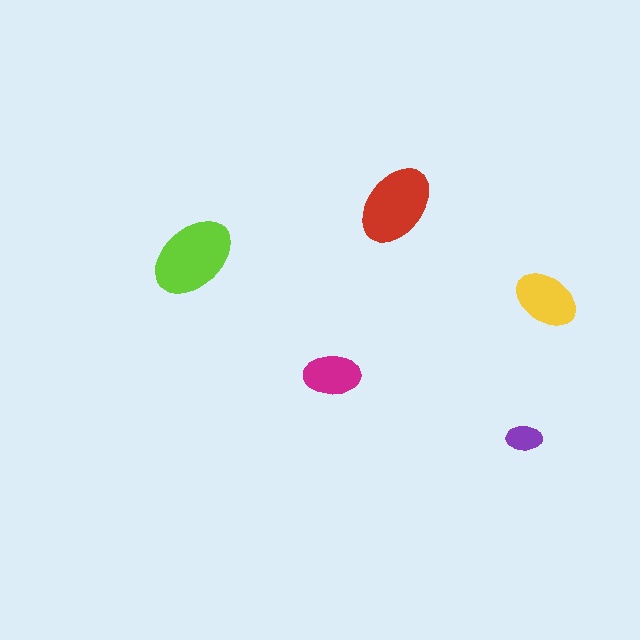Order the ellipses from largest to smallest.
the lime one, the red one, the yellow one, the magenta one, the purple one.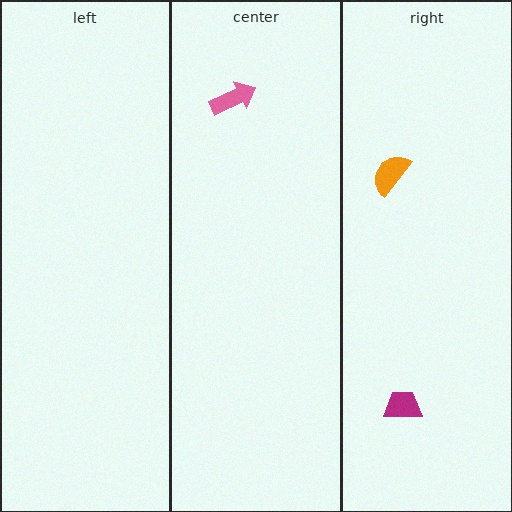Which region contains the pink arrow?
The center region.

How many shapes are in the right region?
2.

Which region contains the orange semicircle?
The right region.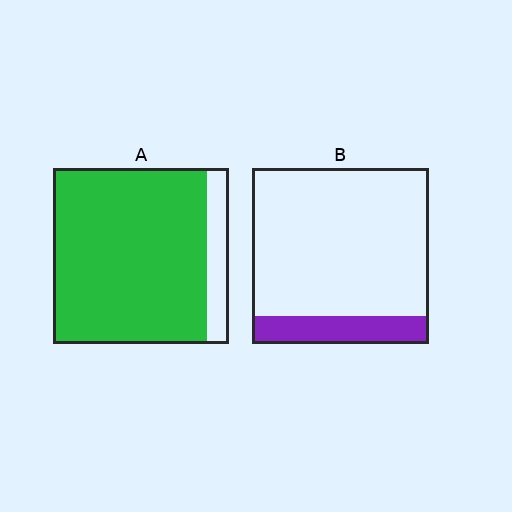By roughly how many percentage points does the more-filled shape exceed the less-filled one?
By roughly 70 percentage points (A over B).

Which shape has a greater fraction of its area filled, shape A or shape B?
Shape A.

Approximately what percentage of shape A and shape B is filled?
A is approximately 90% and B is approximately 15%.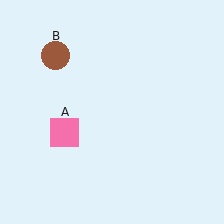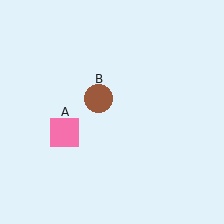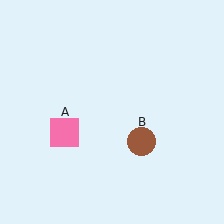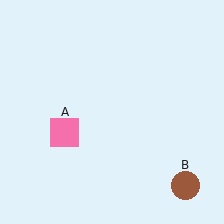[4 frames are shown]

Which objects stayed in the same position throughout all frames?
Pink square (object A) remained stationary.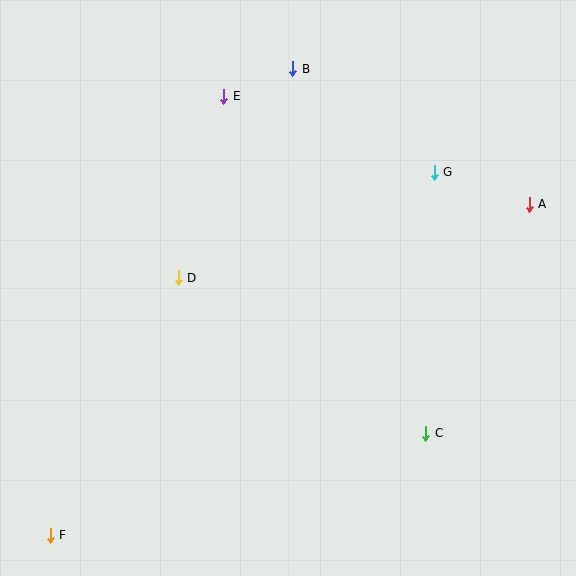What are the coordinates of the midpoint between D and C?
The midpoint between D and C is at (302, 356).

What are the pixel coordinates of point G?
Point G is at (434, 172).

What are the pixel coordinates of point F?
Point F is at (50, 535).